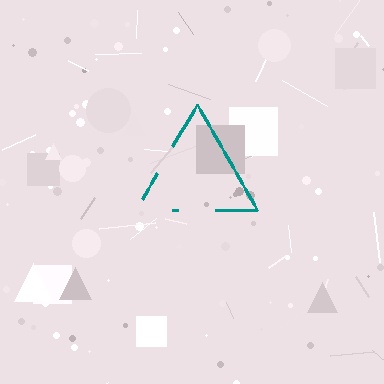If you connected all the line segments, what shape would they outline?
They would outline a triangle.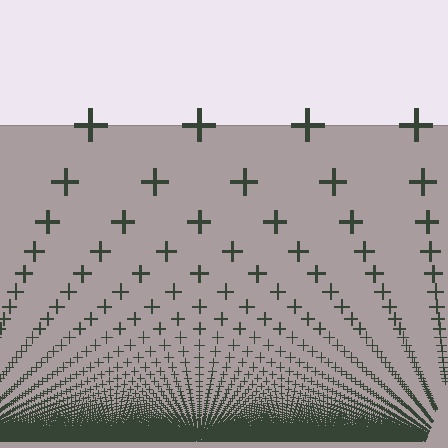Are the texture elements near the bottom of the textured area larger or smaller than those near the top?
Smaller. The gradient is inverted — elements near the bottom are smaller and denser.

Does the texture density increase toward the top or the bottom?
Density increases toward the bottom.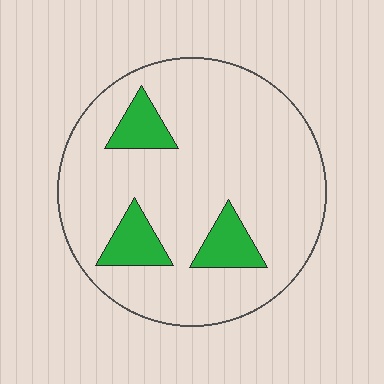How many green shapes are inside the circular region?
3.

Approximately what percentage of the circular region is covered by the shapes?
Approximately 15%.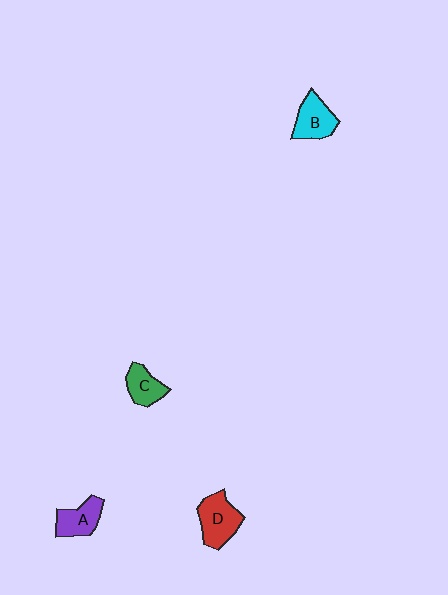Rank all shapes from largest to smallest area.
From largest to smallest: D (red), B (cyan), A (purple), C (green).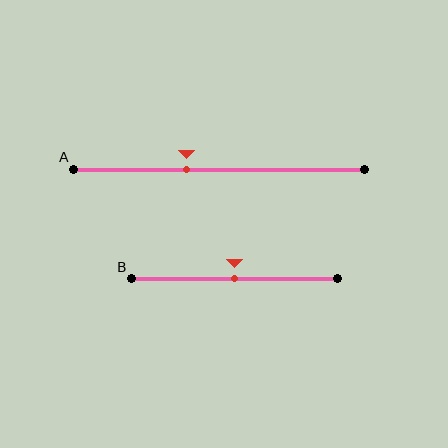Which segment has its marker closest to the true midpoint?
Segment B has its marker closest to the true midpoint.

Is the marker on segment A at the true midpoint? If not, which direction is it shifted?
No, the marker on segment A is shifted to the left by about 11% of the segment length.